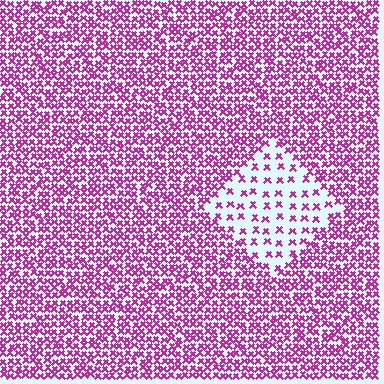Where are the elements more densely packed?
The elements are more densely packed outside the diamond boundary.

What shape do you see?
I see a diamond.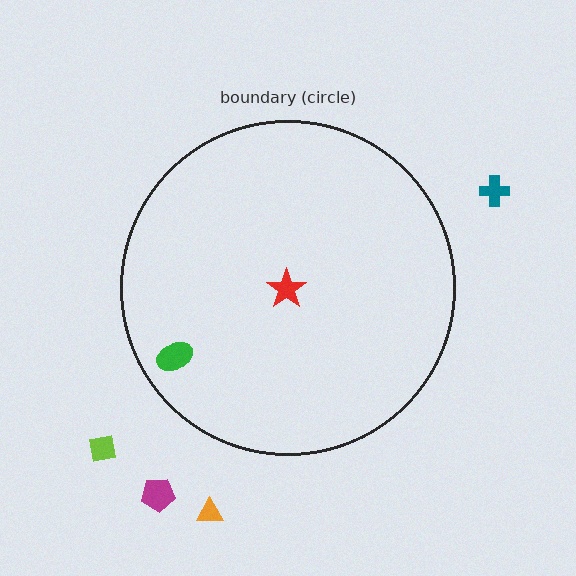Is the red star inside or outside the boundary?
Inside.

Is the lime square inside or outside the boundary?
Outside.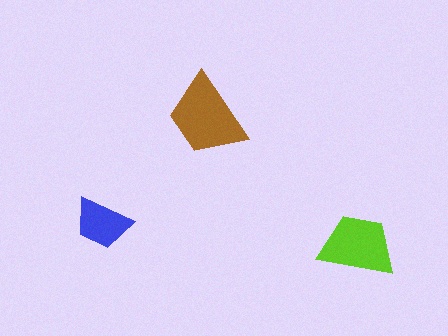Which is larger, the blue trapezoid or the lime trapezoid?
The lime one.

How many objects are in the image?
There are 3 objects in the image.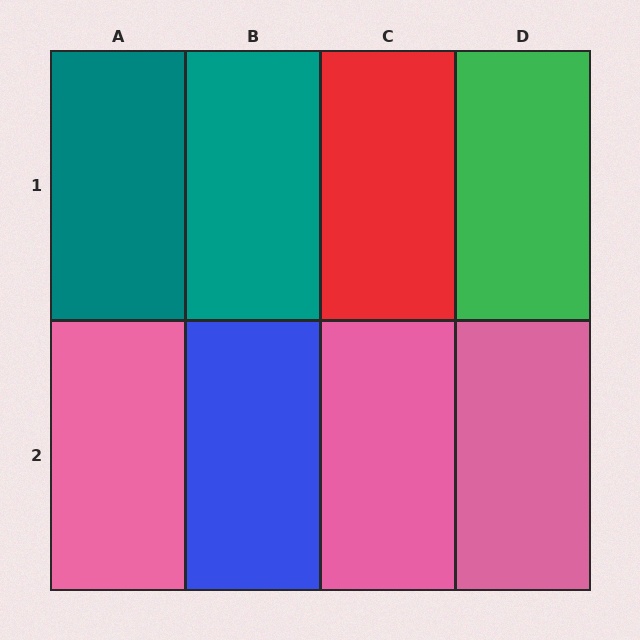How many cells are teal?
2 cells are teal.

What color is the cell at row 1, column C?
Red.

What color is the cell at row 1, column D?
Green.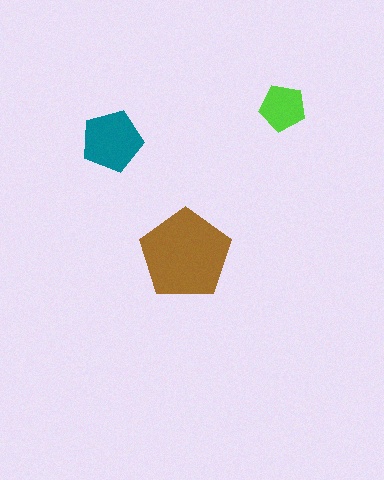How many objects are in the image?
There are 3 objects in the image.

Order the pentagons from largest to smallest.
the brown one, the teal one, the lime one.